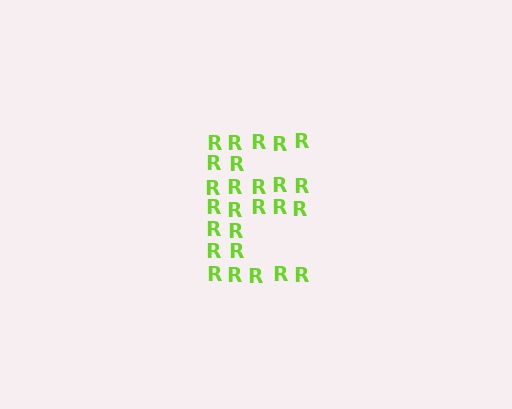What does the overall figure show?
The overall figure shows the letter E.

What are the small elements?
The small elements are letter R's.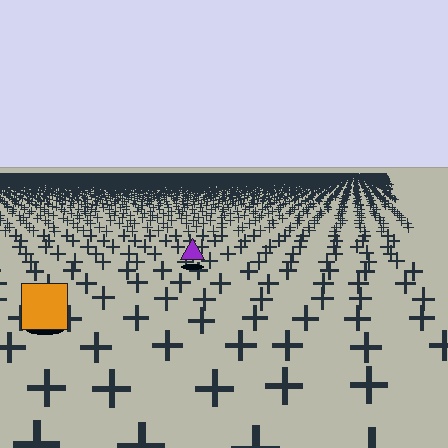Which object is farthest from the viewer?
The purple triangle is farthest from the viewer. It appears smaller and the ground texture around it is denser.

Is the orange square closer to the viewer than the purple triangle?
Yes. The orange square is closer — you can tell from the texture gradient: the ground texture is coarser near it.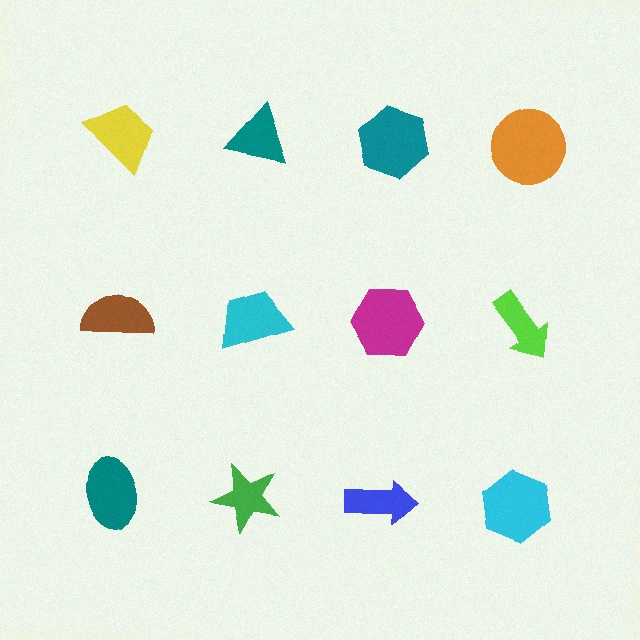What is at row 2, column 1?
A brown semicircle.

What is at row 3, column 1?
A teal ellipse.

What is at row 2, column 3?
A magenta hexagon.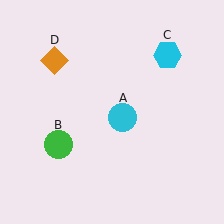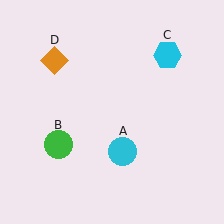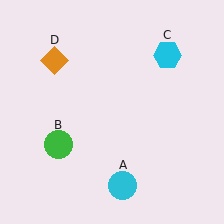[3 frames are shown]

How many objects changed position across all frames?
1 object changed position: cyan circle (object A).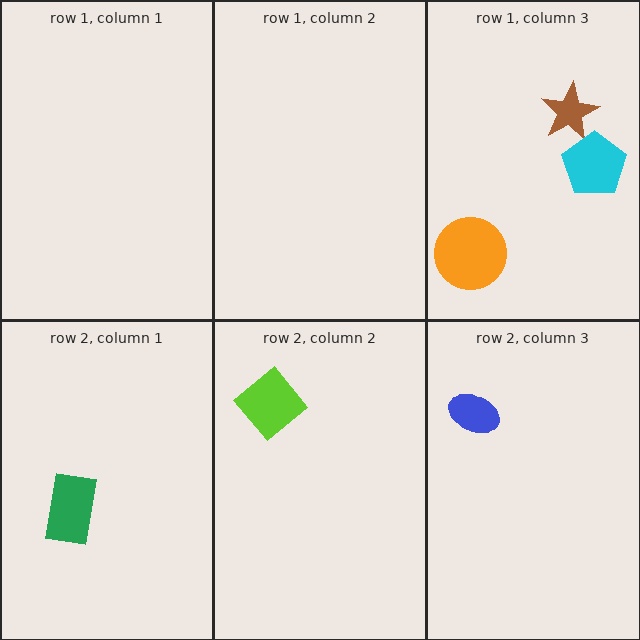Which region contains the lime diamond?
The row 2, column 2 region.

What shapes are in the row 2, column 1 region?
The green rectangle.